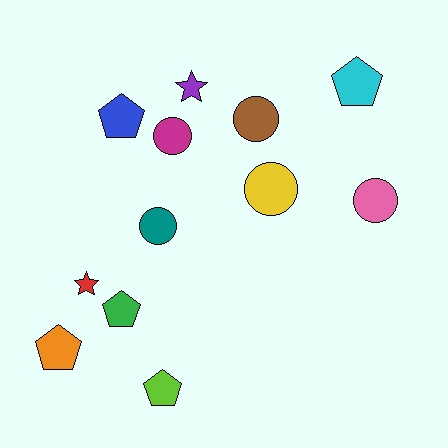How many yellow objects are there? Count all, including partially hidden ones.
There is 1 yellow object.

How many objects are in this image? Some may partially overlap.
There are 12 objects.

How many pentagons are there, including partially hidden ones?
There are 5 pentagons.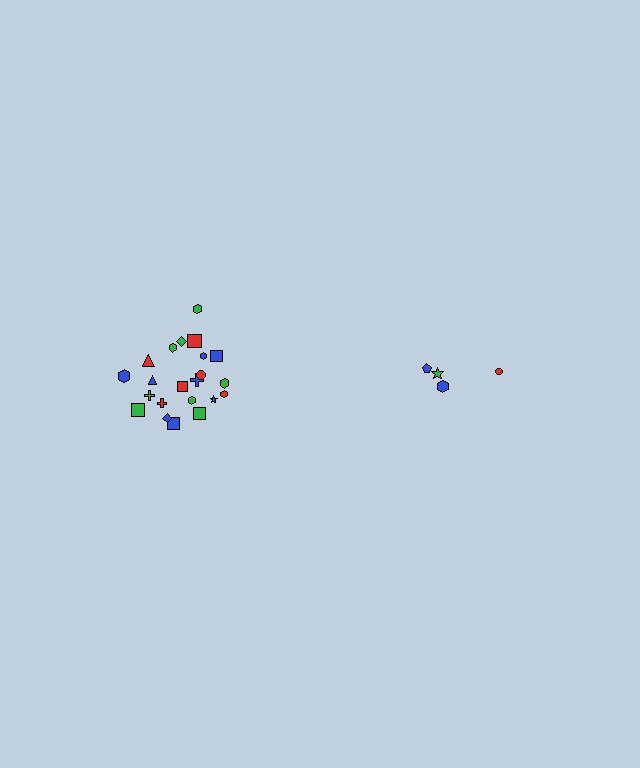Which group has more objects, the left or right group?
The left group.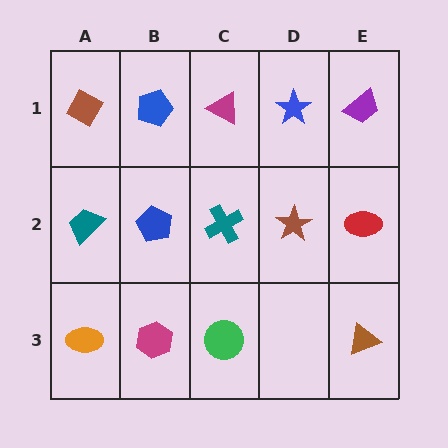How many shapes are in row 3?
4 shapes.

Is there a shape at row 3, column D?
No, that cell is empty.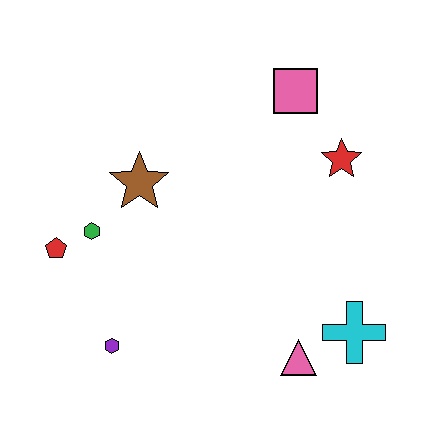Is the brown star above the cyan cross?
Yes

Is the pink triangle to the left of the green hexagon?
No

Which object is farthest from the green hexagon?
The cyan cross is farthest from the green hexagon.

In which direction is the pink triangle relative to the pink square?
The pink triangle is below the pink square.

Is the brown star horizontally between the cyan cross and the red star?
No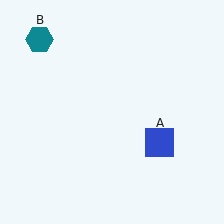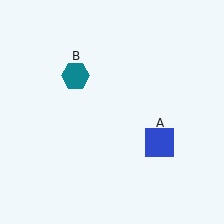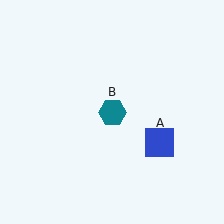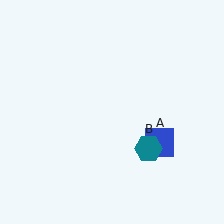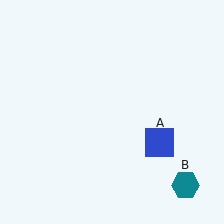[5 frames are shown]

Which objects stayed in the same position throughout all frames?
Blue square (object A) remained stationary.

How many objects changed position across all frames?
1 object changed position: teal hexagon (object B).